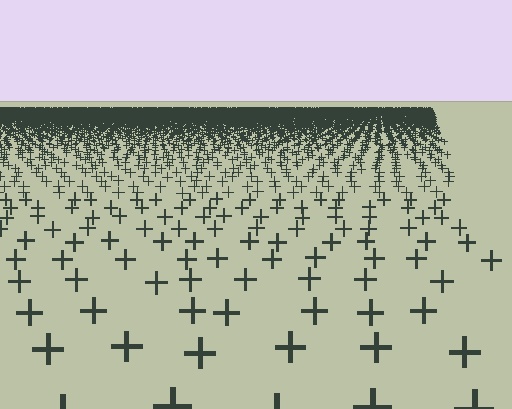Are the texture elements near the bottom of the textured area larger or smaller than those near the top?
Larger. Near the bottom, elements are closer to the viewer and appear at a bigger on-screen size.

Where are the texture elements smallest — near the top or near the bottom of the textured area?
Near the top.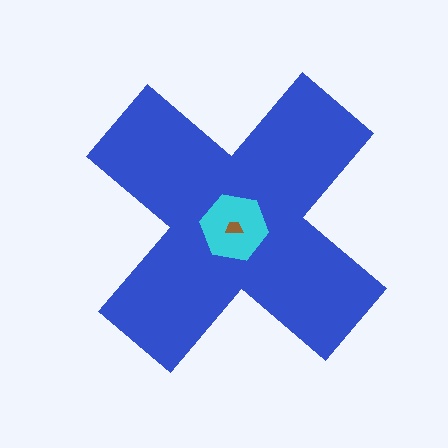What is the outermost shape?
The blue cross.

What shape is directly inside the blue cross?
The cyan hexagon.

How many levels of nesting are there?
3.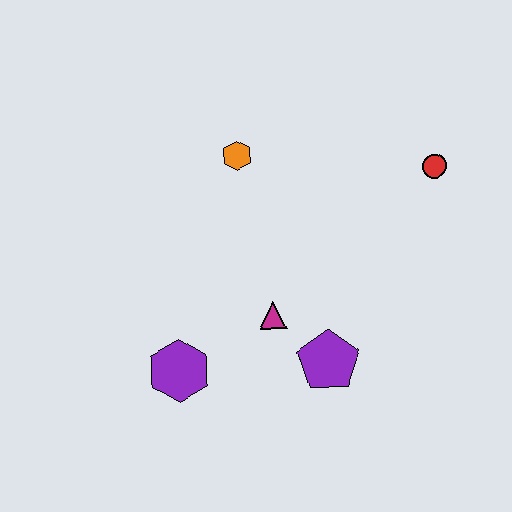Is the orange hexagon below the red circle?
No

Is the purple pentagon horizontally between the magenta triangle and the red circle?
Yes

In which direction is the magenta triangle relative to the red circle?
The magenta triangle is to the left of the red circle.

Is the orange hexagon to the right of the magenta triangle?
No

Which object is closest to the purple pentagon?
The magenta triangle is closest to the purple pentagon.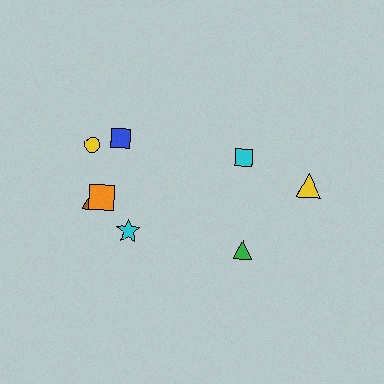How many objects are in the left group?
There are 5 objects.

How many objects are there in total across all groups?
There are 8 objects.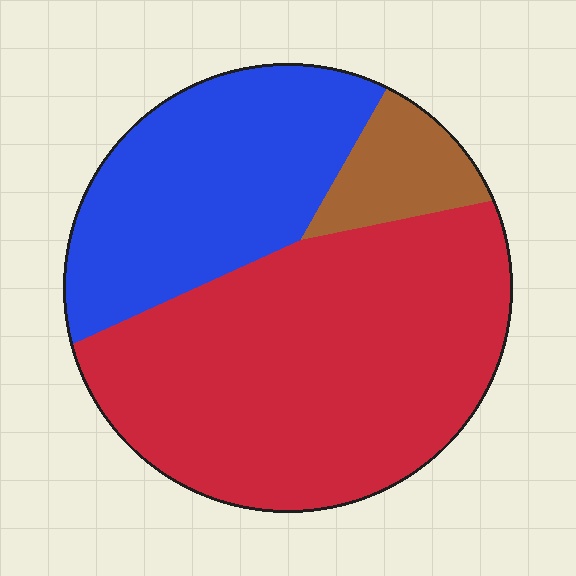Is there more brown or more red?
Red.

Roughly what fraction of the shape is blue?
Blue takes up between a quarter and a half of the shape.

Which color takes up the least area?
Brown, at roughly 10%.